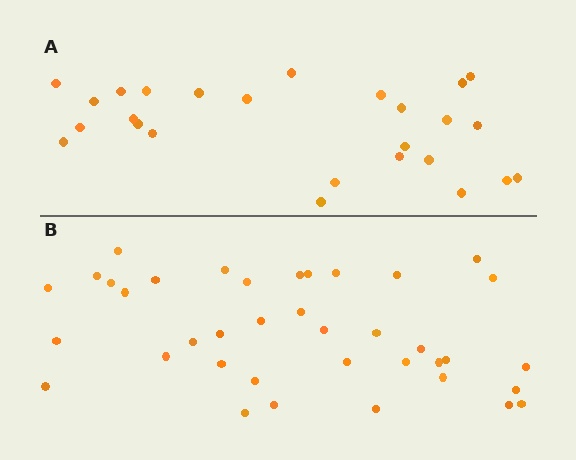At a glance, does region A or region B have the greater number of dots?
Region B (the bottom region) has more dots.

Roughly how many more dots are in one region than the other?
Region B has roughly 12 or so more dots than region A.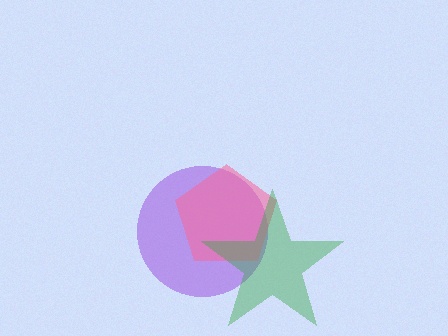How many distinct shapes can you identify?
There are 3 distinct shapes: a purple circle, a pink pentagon, a green star.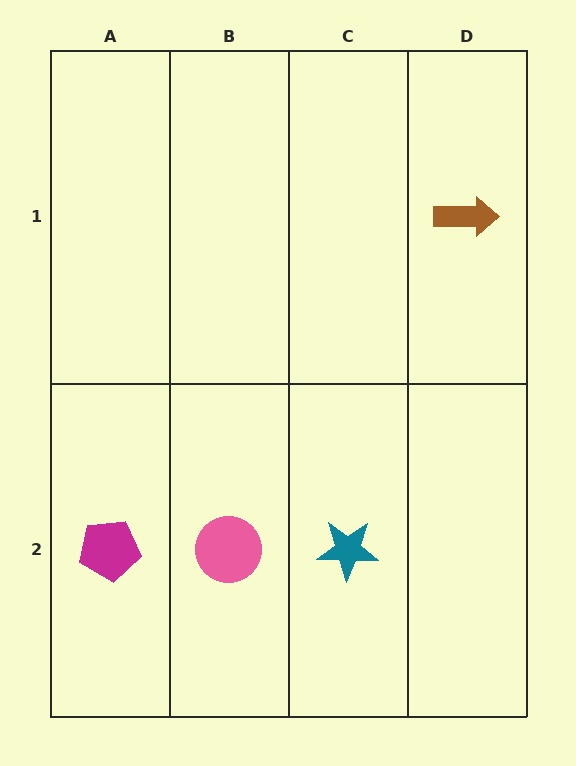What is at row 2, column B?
A pink circle.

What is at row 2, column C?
A teal star.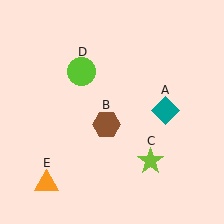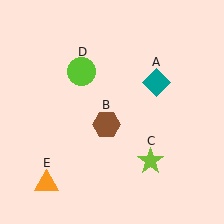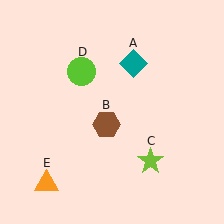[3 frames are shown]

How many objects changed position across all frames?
1 object changed position: teal diamond (object A).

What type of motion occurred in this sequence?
The teal diamond (object A) rotated counterclockwise around the center of the scene.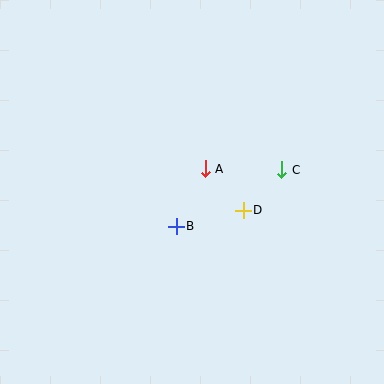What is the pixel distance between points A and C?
The distance between A and C is 77 pixels.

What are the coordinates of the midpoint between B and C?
The midpoint between B and C is at (229, 198).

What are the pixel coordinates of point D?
Point D is at (243, 210).